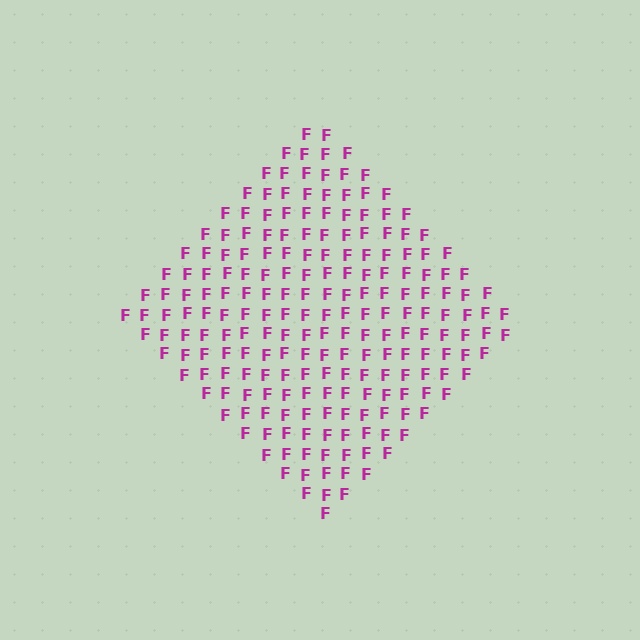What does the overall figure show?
The overall figure shows a diamond.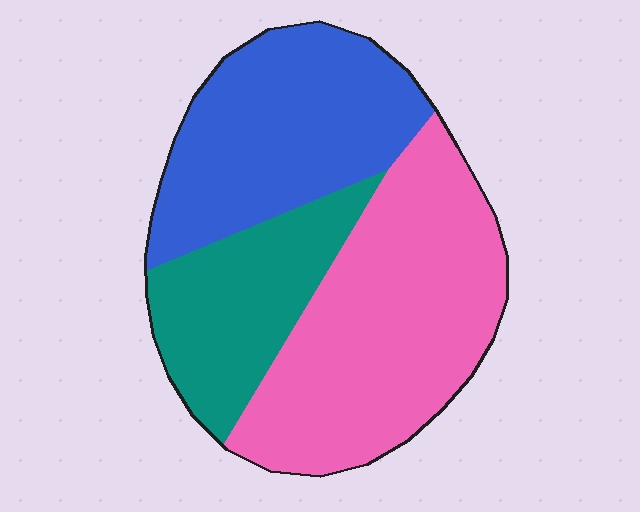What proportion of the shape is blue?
Blue takes up between a sixth and a third of the shape.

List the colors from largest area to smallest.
From largest to smallest: pink, blue, teal.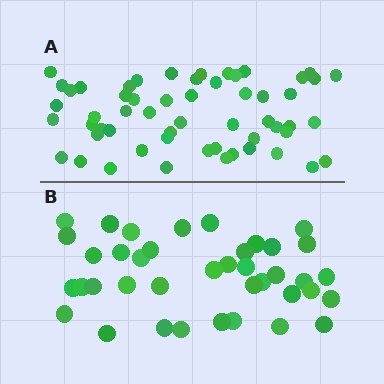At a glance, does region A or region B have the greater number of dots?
Region A (the top region) has more dots.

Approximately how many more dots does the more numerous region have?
Region A has approximately 15 more dots than region B.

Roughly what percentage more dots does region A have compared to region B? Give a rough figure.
About 45% more.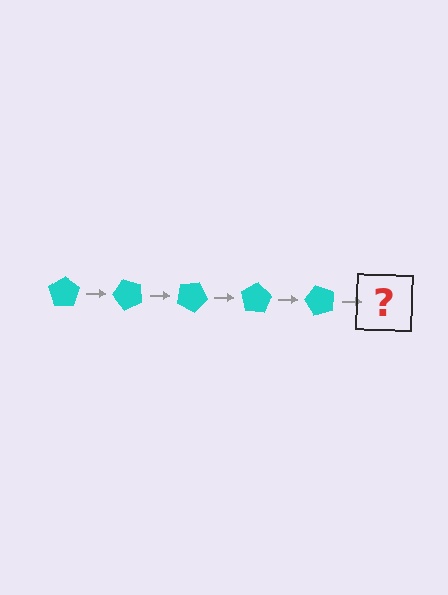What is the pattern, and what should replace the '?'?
The pattern is that the pentagon rotates 50 degrees each step. The '?' should be a cyan pentagon rotated 250 degrees.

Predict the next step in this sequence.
The next step is a cyan pentagon rotated 250 degrees.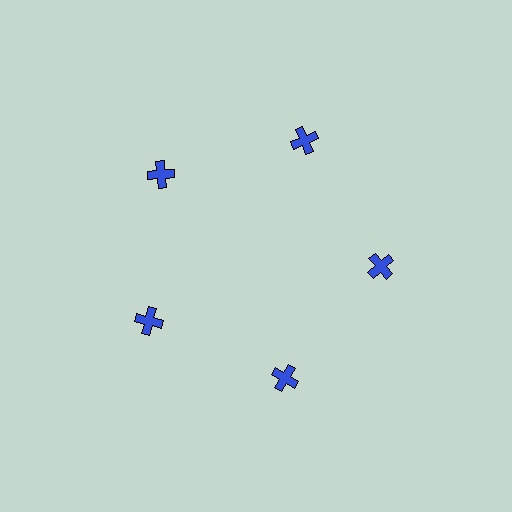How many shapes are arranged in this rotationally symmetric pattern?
There are 5 shapes, arranged in 5 groups of 1.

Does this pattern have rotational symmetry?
Yes, this pattern has 5-fold rotational symmetry. It looks the same after rotating 72 degrees around the center.